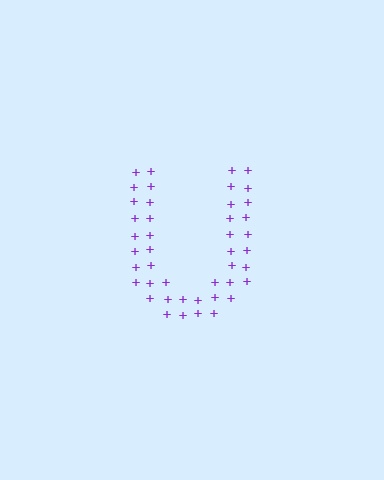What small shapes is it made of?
It is made of small plus signs.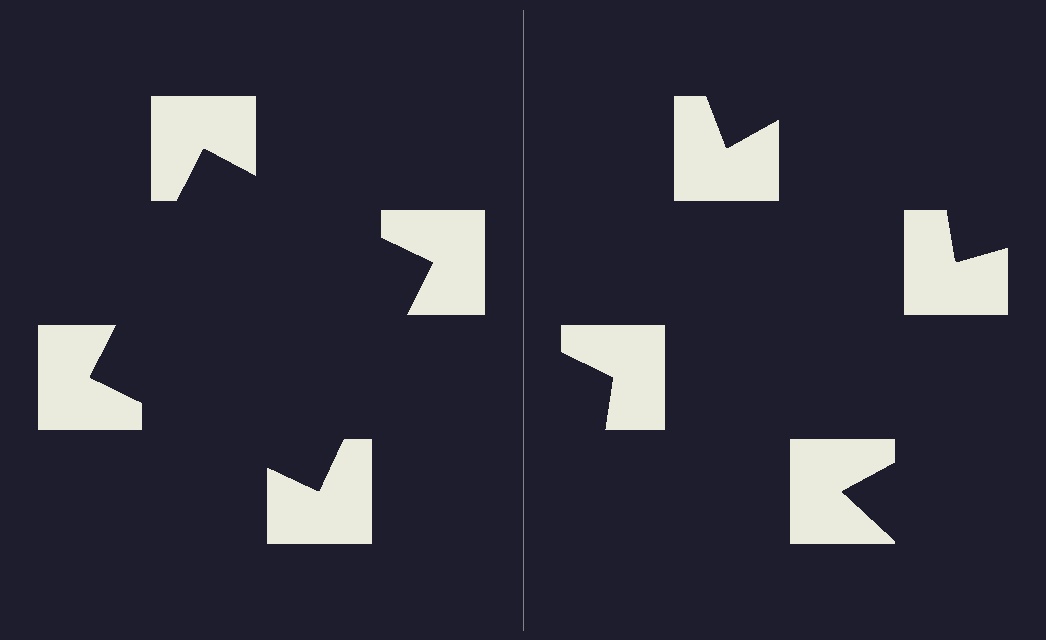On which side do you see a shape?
An illusory square appears on the left side. On the right side the wedge cuts are rotated, so no coherent shape forms.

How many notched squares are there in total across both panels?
8 — 4 on each side.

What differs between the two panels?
The notched squares are positioned identically on both sides; only the wedge orientations differ. On the left they align to a square; on the right they are misaligned.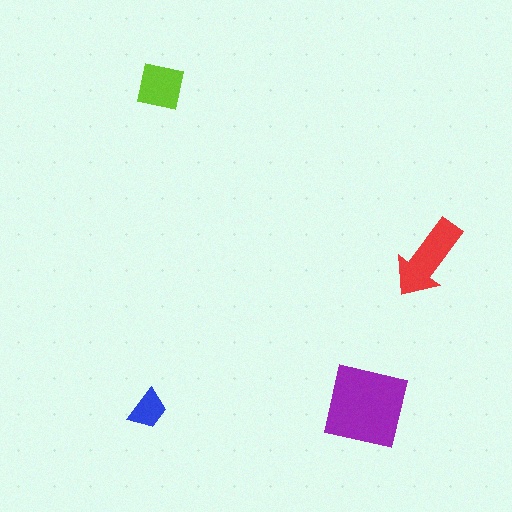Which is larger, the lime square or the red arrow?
The red arrow.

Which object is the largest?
The purple square.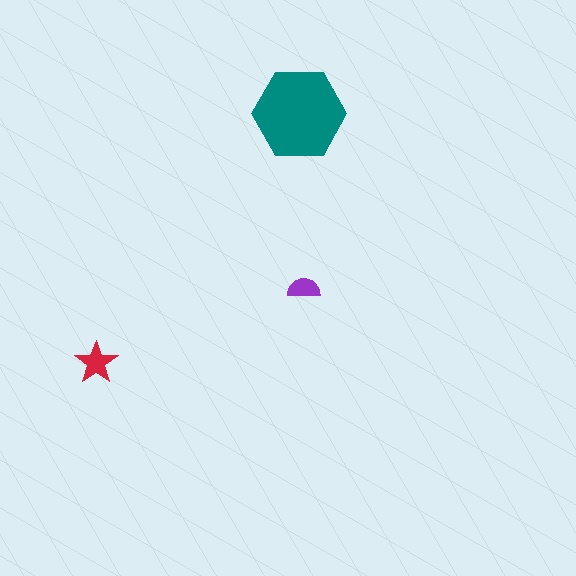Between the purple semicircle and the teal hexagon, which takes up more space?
The teal hexagon.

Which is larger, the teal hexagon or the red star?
The teal hexagon.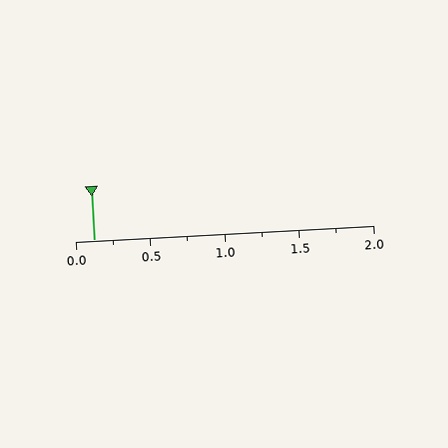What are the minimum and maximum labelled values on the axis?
The axis runs from 0.0 to 2.0.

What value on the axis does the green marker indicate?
The marker indicates approximately 0.12.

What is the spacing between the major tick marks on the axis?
The major ticks are spaced 0.5 apart.